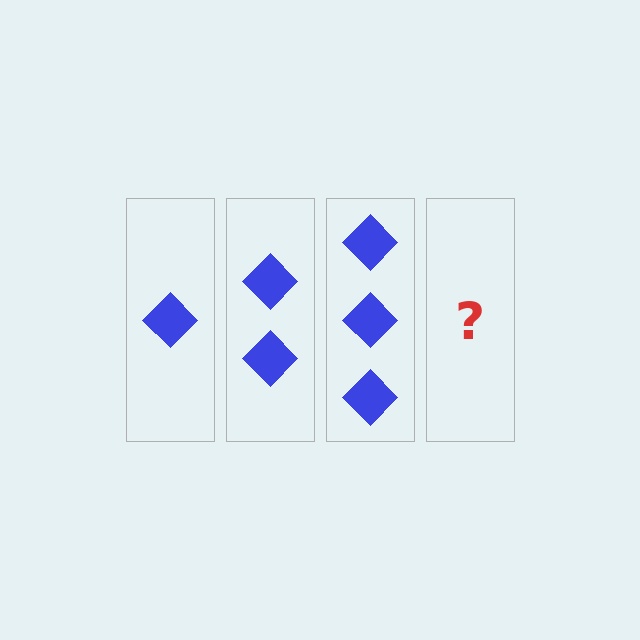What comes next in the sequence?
The next element should be 4 diamonds.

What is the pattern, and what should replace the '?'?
The pattern is that each step adds one more diamond. The '?' should be 4 diamonds.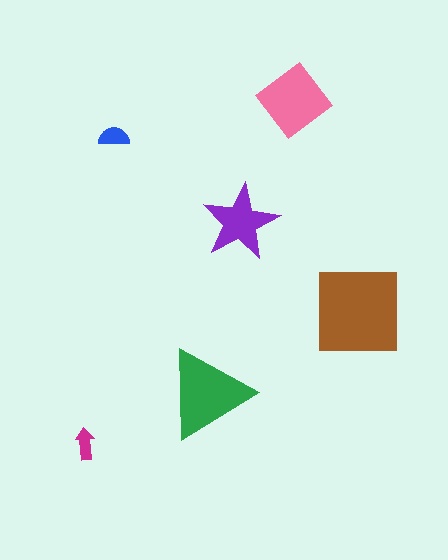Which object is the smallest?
The magenta arrow.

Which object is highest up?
The pink diamond is topmost.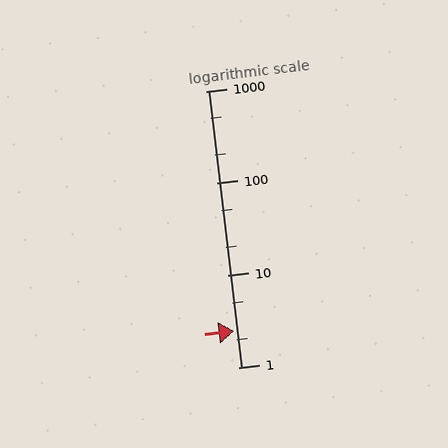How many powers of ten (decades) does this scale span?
The scale spans 3 decades, from 1 to 1000.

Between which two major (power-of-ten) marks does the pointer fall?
The pointer is between 1 and 10.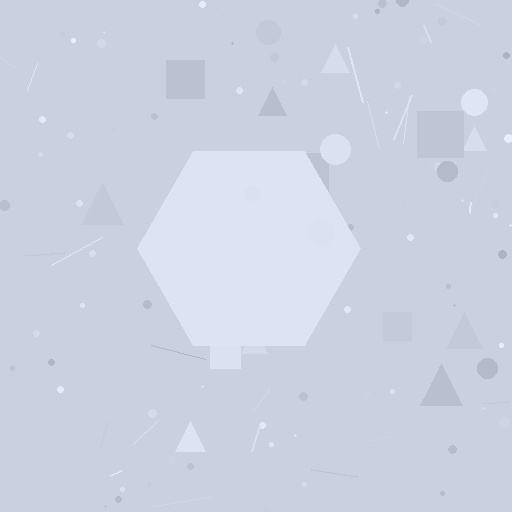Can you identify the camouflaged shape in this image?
The camouflaged shape is a hexagon.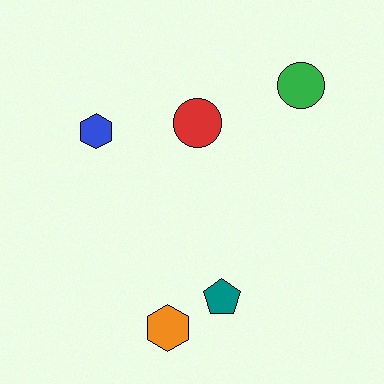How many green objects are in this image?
There is 1 green object.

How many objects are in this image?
There are 5 objects.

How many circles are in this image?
There are 2 circles.